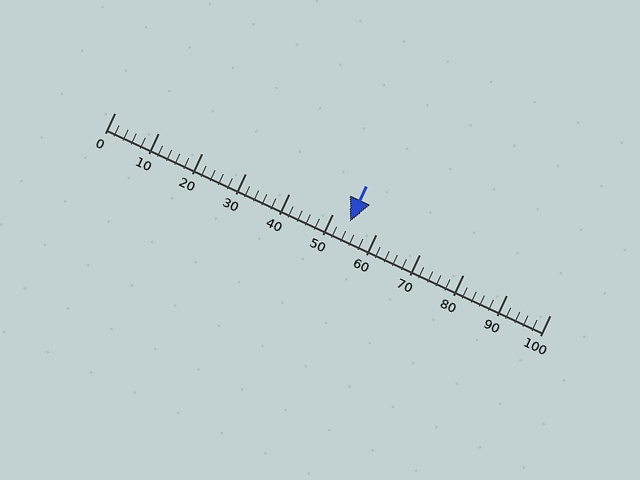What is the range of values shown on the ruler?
The ruler shows values from 0 to 100.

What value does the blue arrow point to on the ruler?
The blue arrow points to approximately 54.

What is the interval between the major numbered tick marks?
The major tick marks are spaced 10 units apart.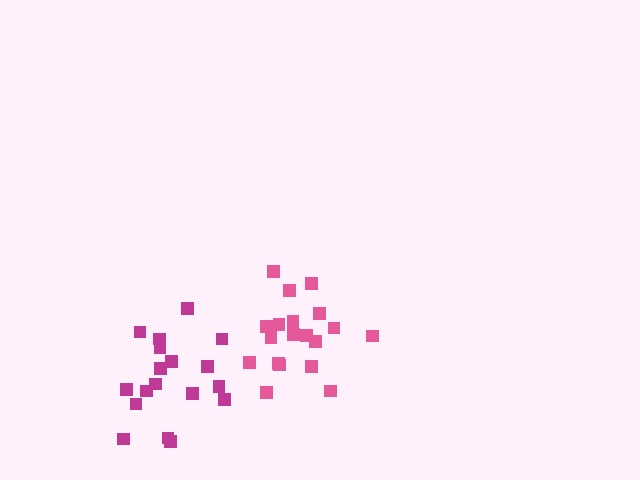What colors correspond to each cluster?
The clusters are colored: pink, magenta.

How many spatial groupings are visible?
There are 2 spatial groupings.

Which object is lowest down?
The magenta cluster is bottommost.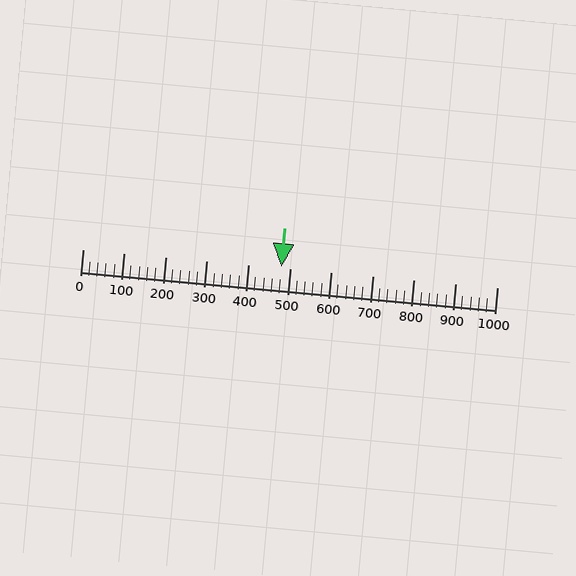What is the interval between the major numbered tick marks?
The major tick marks are spaced 100 units apart.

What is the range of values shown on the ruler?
The ruler shows values from 0 to 1000.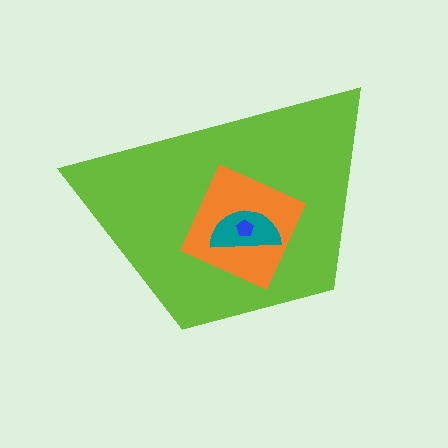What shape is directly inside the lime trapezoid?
The orange square.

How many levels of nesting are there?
4.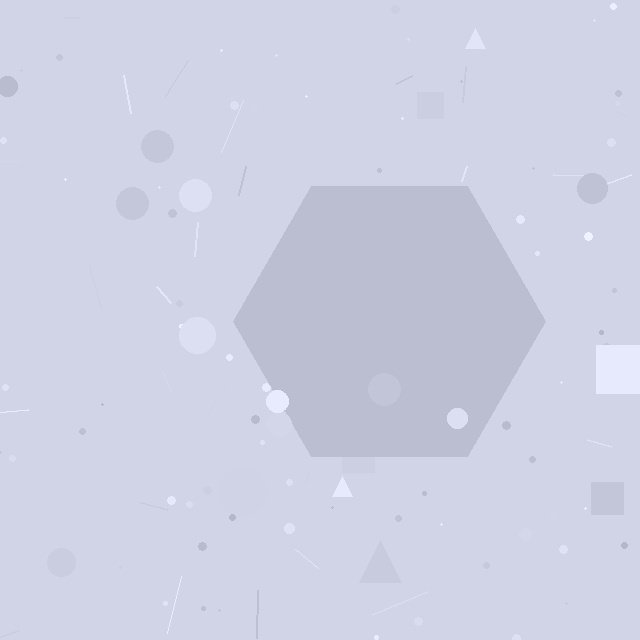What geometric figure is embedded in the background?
A hexagon is embedded in the background.